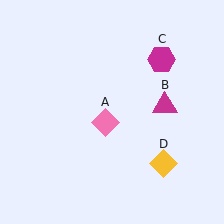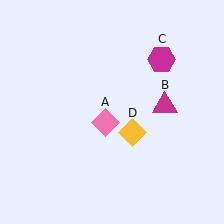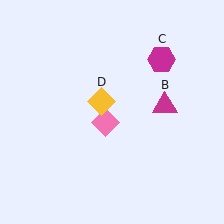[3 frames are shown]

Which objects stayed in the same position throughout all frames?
Pink diamond (object A) and magenta triangle (object B) and magenta hexagon (object C) remained stationary.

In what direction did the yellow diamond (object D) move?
The yellow diamond (object D) moved up and to the left.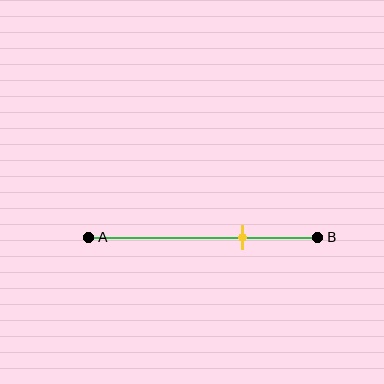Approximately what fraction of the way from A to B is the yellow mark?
The yellow mark is approximately 65% of the way from A to B.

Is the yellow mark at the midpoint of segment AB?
No, the mark is at about 65% from A, not at the 50% midpoint.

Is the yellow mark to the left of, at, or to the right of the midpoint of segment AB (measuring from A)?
The yellow mark is to the right of the midpoint of segment AB.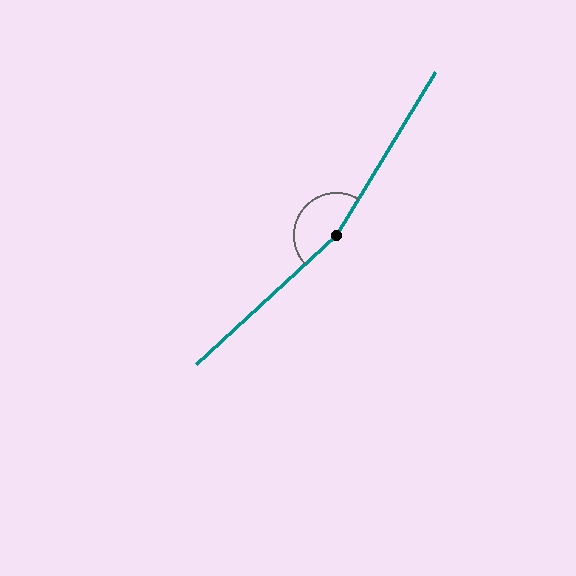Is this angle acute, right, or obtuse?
It is obtuse.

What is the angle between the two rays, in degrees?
Approximately 164 degrees.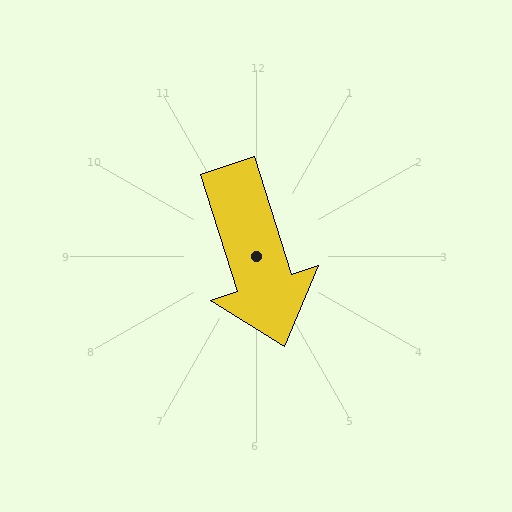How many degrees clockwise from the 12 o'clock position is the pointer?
Approximately 162 degrees.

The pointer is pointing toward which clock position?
Roughly 5 o'clock.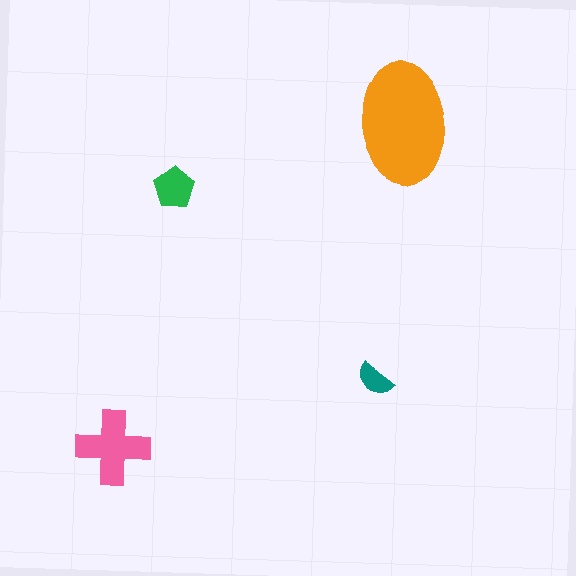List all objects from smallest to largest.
The teal semicircle, the green pentagon, the pink cross, the orange ellipse.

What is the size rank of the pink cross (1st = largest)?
2nd.